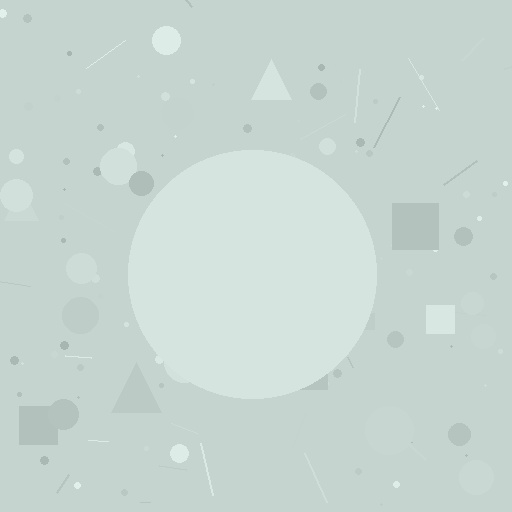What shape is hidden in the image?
A circle is hidden in the image.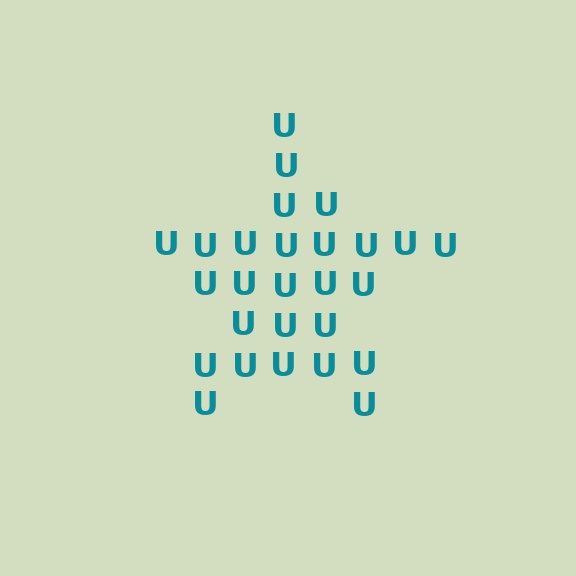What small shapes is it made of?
It is made of small letter U's.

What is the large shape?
The large shape is a star.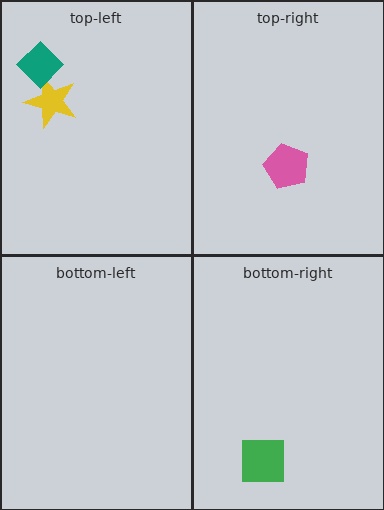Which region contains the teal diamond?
The top-left region.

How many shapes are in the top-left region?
2.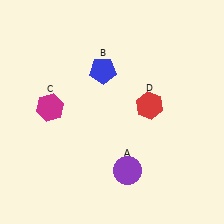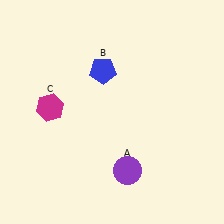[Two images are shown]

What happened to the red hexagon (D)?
The red hexagon (D) was removed in Image 2. It was in the top-right area of Image 1.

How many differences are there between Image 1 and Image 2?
There is 1 difference between the two images.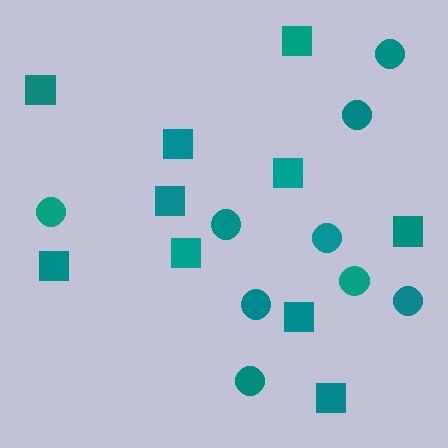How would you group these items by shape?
There are 2 groups: one group of circles (9) and one group of squares (10).